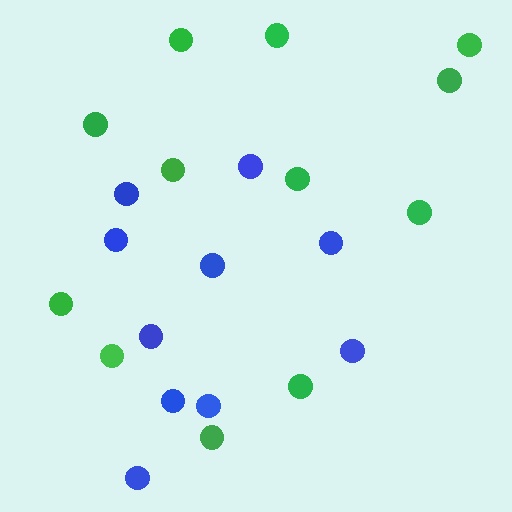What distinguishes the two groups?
There are 2 groups: one group of green circles (12) and one group of blue circles (10).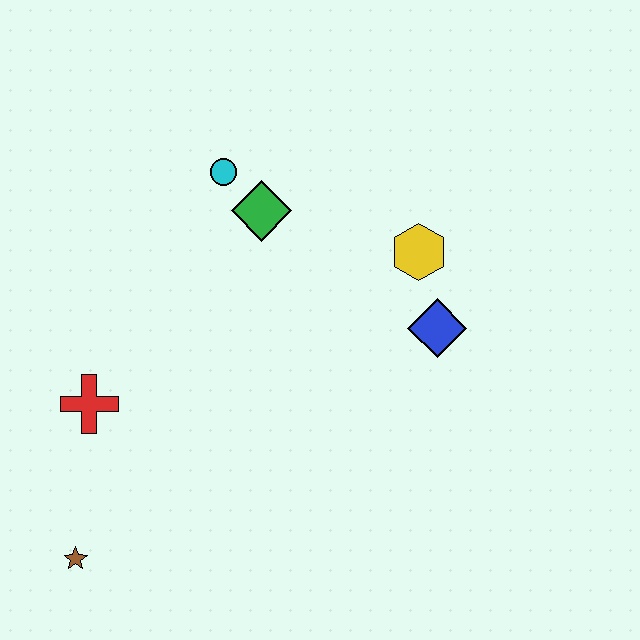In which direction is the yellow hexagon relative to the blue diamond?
The yellow hexagon is above the blue diamond.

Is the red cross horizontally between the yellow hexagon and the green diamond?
No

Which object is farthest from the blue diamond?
The brown star is farthest from the blue diamond.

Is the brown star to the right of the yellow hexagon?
No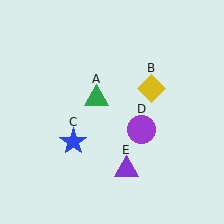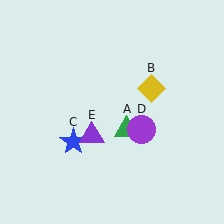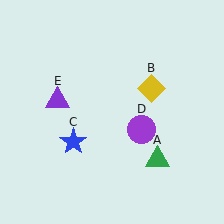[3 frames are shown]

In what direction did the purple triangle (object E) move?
The purple triangle (object E) moved up and to the left.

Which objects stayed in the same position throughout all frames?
Yellow diamond (object B) and blue star (object C) and purple circle (object D) remained stationary.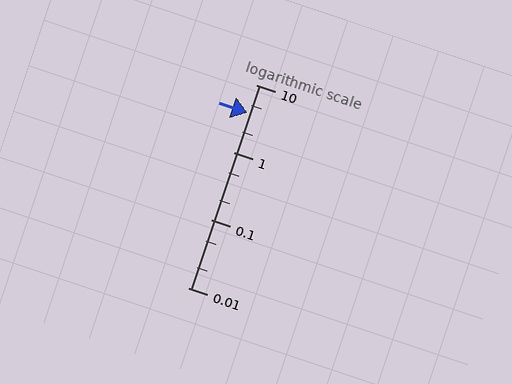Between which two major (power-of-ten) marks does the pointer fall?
The pointer is between 1 and 10.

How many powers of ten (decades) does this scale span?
The scale spans 3 decades, from 0.01 to 10.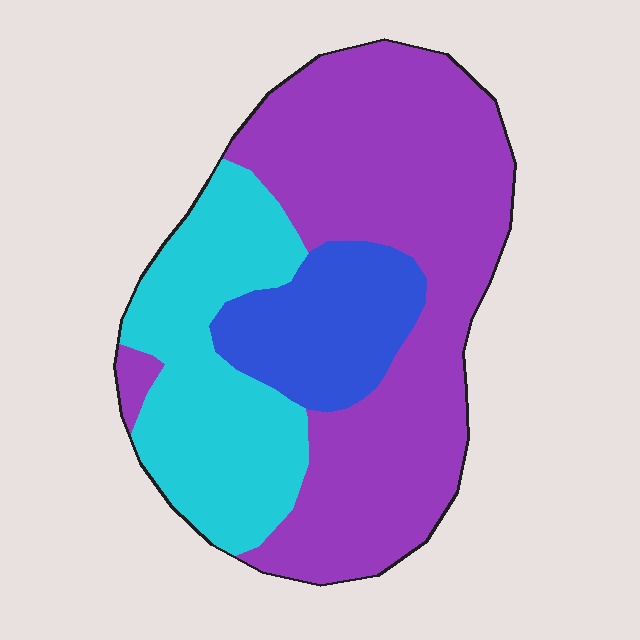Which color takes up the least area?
Blue, at roughly 15%.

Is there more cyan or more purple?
Purple.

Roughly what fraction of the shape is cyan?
Cyan covers roughly 30% of the shape.